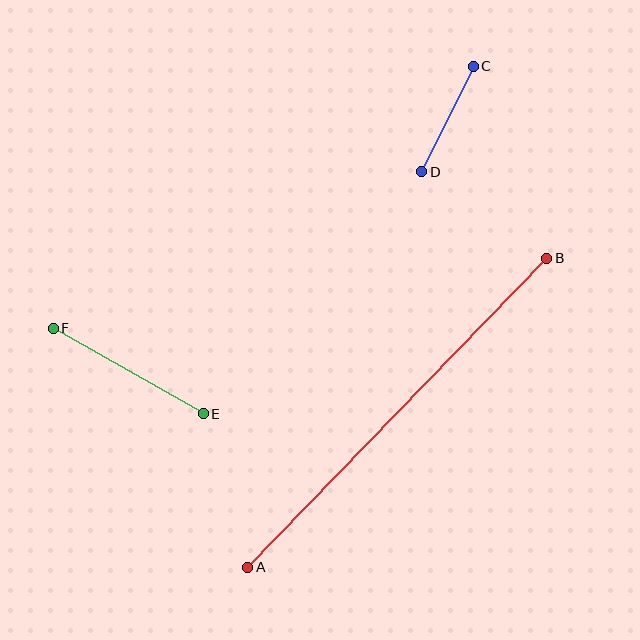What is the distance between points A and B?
The distance is approximately 430 pixels.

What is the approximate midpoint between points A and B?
The midpoint is at approximately (397, 413) pixels.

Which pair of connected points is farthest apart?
Points A and B are farthest apart.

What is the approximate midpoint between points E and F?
The midpoint is at approximately (128, 371) pixels.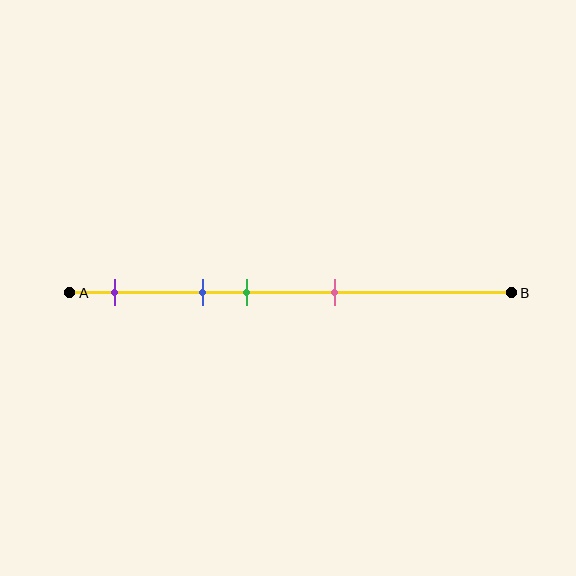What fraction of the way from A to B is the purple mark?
The purple mark is approximately 10% (0.1) of the way from A to B.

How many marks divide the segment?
There are 4 marks dividing the segment.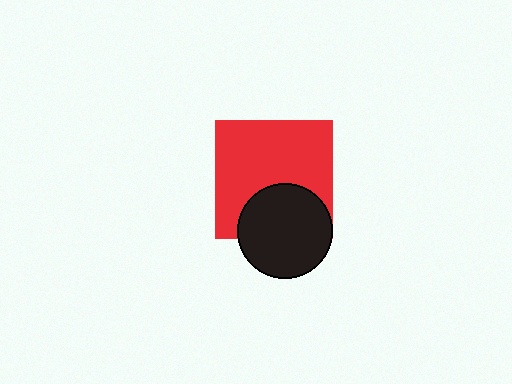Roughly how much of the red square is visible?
Most of it is visible (roughly 69%).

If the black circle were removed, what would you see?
You would see the complete red square.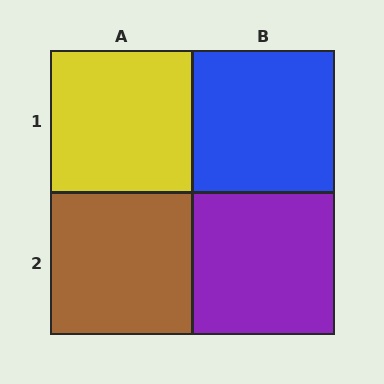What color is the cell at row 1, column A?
Yellow.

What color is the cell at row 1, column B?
Blue.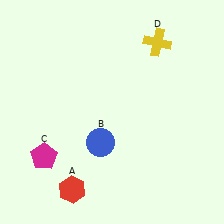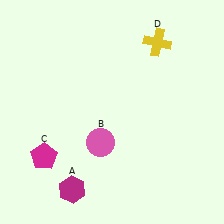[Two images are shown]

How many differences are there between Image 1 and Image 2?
There are 2 differences between the two images.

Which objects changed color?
A changed from red to magenta. B changed from blue to pink.